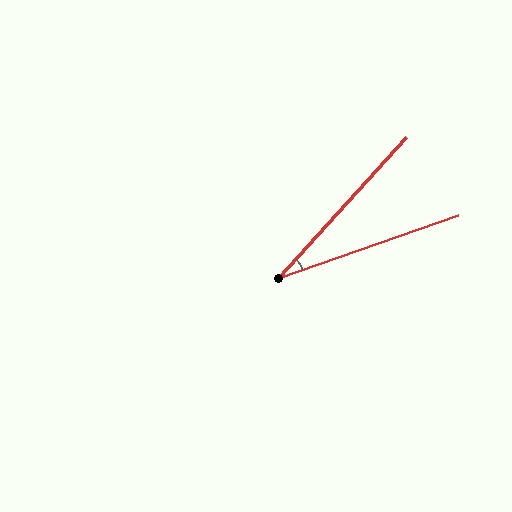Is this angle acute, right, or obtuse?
It is acute.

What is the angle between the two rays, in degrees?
Approximately 28 degrees.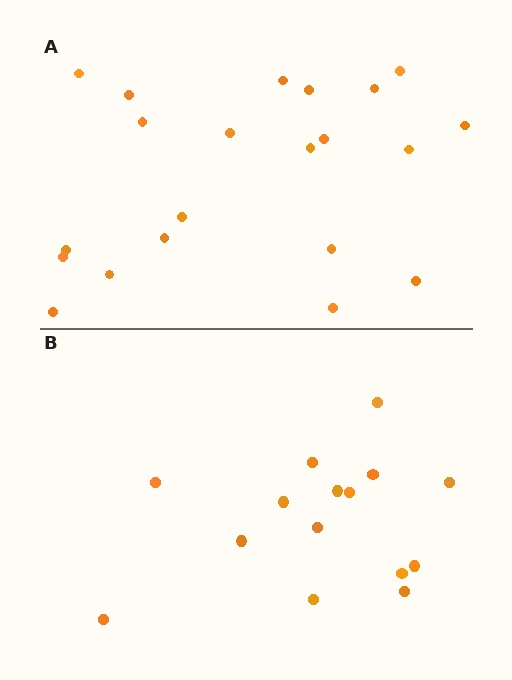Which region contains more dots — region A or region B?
Region A (the top region) has more dots.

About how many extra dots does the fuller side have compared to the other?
Region A has about 6 more dots than region B.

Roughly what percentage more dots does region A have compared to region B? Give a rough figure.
About 40% more.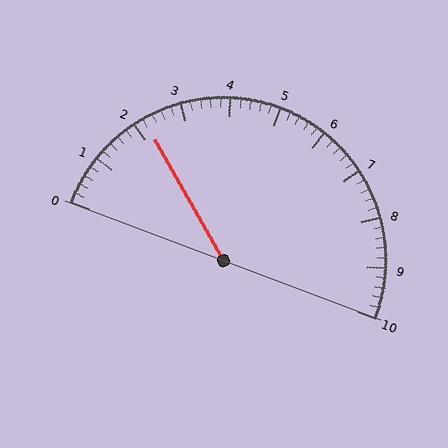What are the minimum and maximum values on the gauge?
The gauge ranges from 0 to 10.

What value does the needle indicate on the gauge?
The needle indicates approximately 2.2.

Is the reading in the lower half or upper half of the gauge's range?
The reading is in the lower half of the range (0 to 10).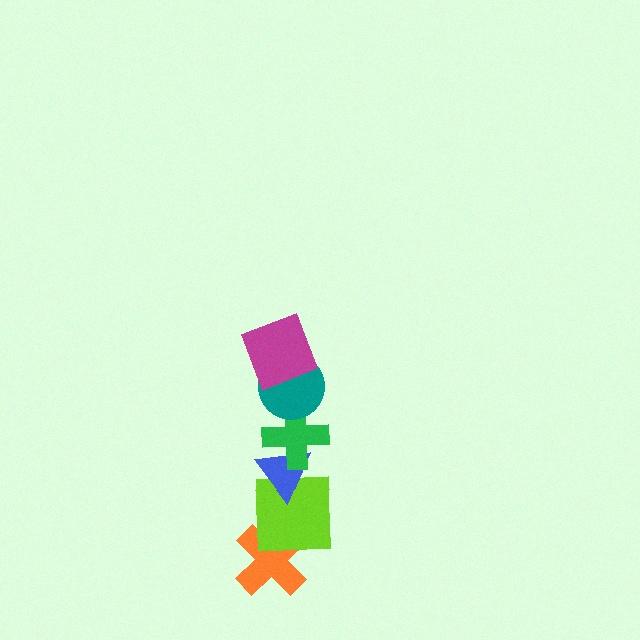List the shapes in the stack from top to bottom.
From top to bottom: the magenta square, the teal circle, the green cross, the blue triangle, the lime square, the orange cross.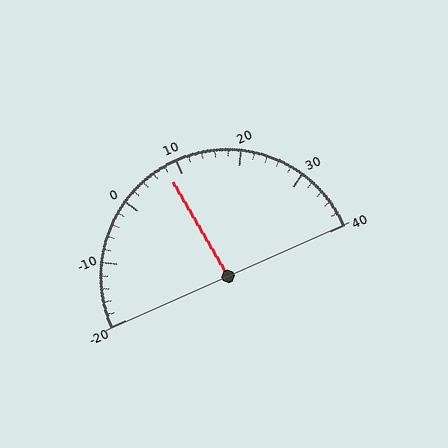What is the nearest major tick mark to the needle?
The nearest major tick mark is 10.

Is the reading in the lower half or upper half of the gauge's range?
The reading is in the lower half of the range (-20 to 40).